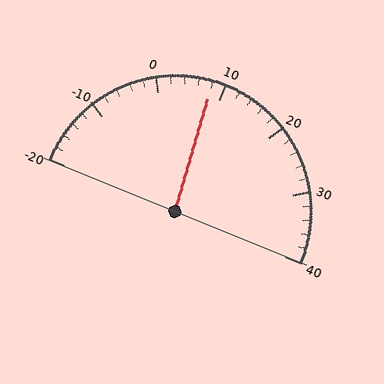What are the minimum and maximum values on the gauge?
The gauge ranges from -20 to 40.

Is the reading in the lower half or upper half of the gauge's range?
The reading is in the lower half of the range (-20 to 40).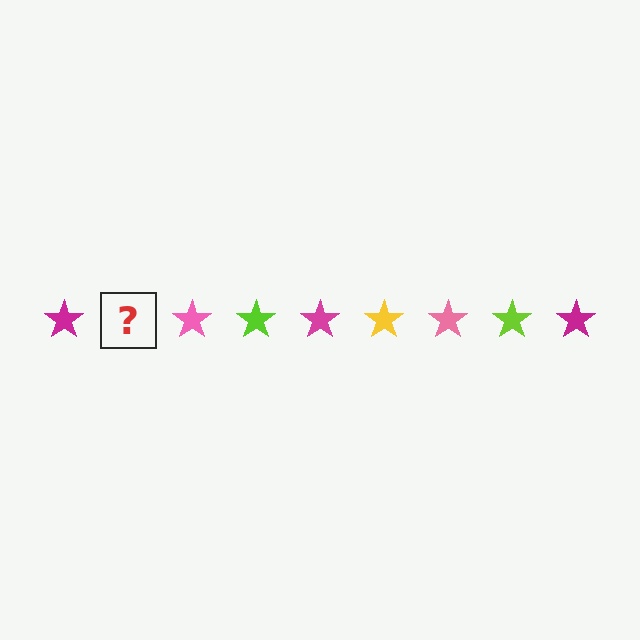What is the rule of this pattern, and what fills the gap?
The rule is that the pattern cycles through magenta, yellow, pink, lime stars. The gap should be filled with a yellow star.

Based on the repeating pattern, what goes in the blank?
The blank should be a yellow star.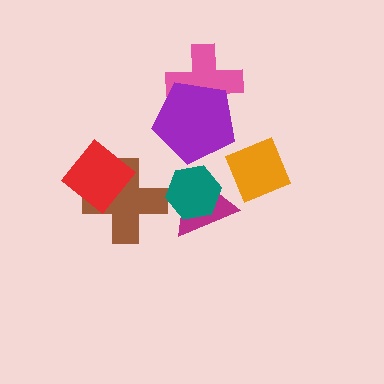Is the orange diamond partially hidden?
No, no other shape covers it.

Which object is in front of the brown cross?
The red diamond is in front of the brown cross.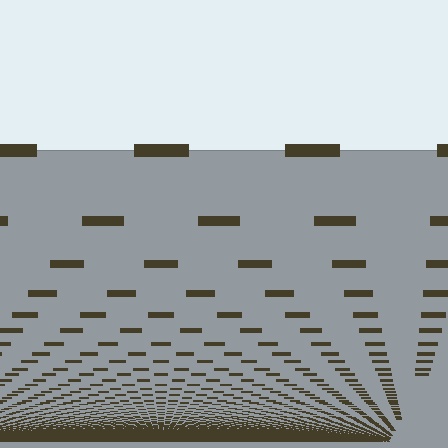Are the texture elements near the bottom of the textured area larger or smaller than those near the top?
Smaller. The gradient is inverted — elements near the bottom are smaller and denser.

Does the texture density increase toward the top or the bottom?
Density increases toward the bottom.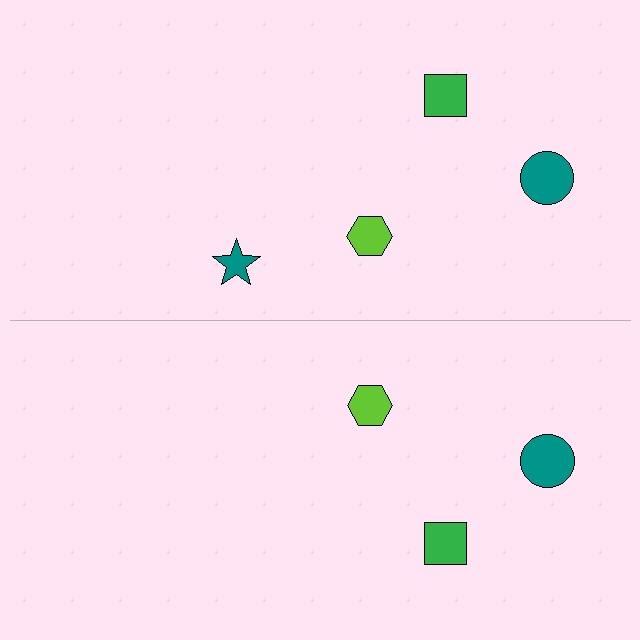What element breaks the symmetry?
A teal star is missing from the bottom side.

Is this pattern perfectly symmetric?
No, the pattern is not perfectly symmetric. A teal star is missing from the bottom side.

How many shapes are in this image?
There are 7 shapes in this image.